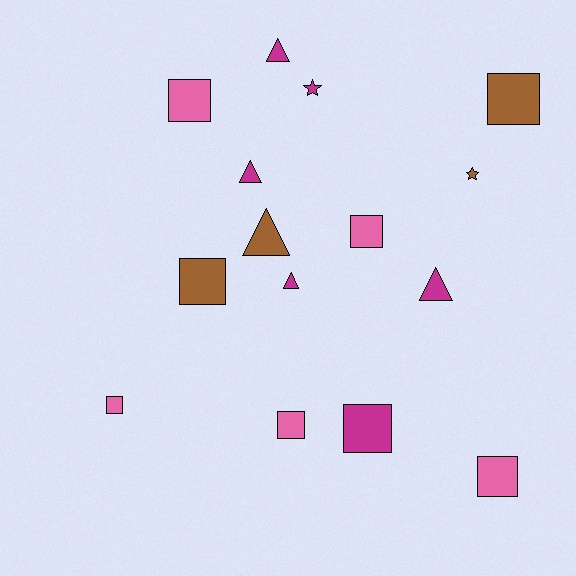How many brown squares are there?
There are 2 brown squares.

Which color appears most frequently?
Magenta, with 6 objects.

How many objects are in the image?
There are 15 objects.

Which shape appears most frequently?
Square, with 8 objects.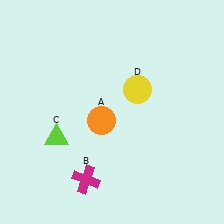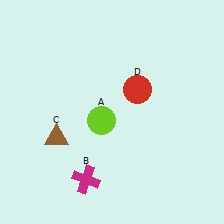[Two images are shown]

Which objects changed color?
A changed from orange to lime. C changed from lime to brown. D changed from yellow to red.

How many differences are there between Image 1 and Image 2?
There are 3 differences between the two images.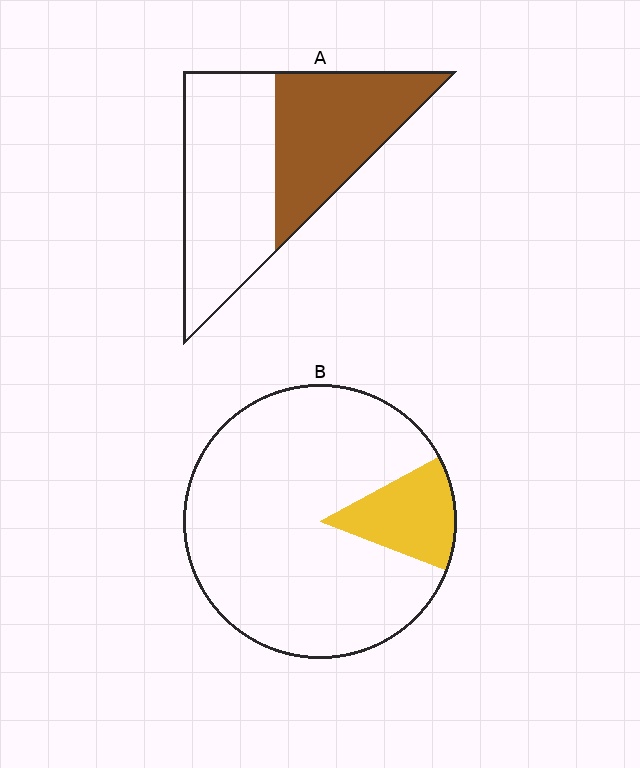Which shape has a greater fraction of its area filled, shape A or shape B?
Shape A.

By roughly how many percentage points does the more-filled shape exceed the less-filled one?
By roughly 30 percentage points (A over B).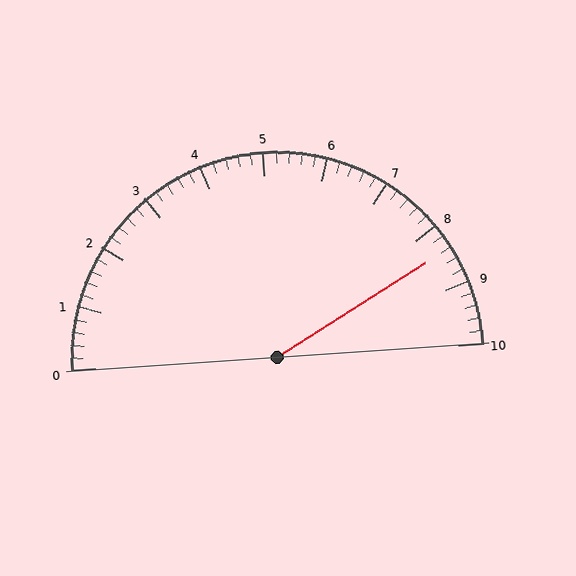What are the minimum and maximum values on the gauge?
The gauge ranges from 0 to 10.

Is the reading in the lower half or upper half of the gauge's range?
The reading is in the upper half of the range (0 to 10).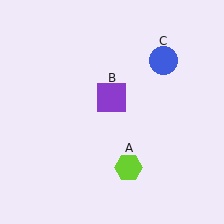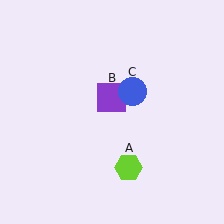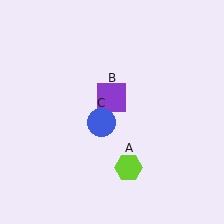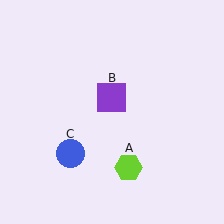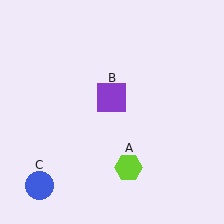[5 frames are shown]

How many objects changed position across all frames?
1 object changed position: blue circle (object C).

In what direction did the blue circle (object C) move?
The blue circle (object C) moved down and to the left.